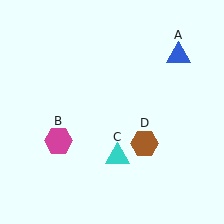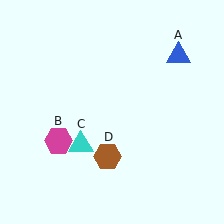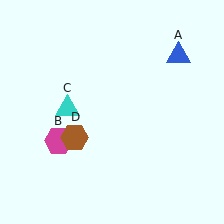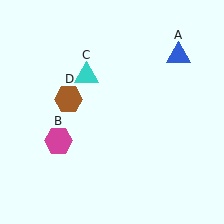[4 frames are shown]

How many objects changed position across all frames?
2 objects changed position: cyan triangle (object C), brown hexagon (object D).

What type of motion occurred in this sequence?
The cyan triangle (object C), brown hexagon (object D) rotated clockwise around the center of the scene.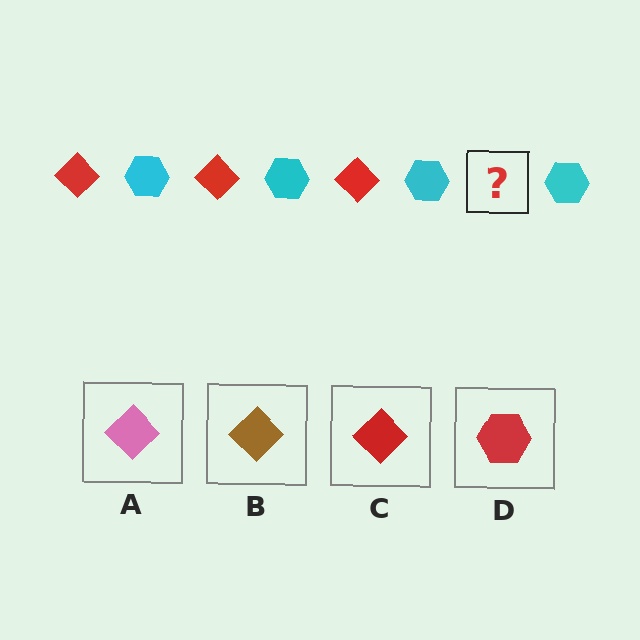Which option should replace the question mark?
Option C.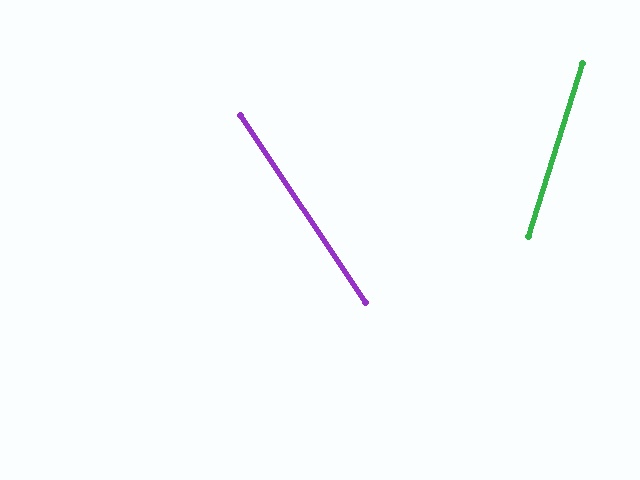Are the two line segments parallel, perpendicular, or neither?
Neither parallel nor perpendicular — they differ by about 51°.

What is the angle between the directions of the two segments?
Approximately 51 degrees.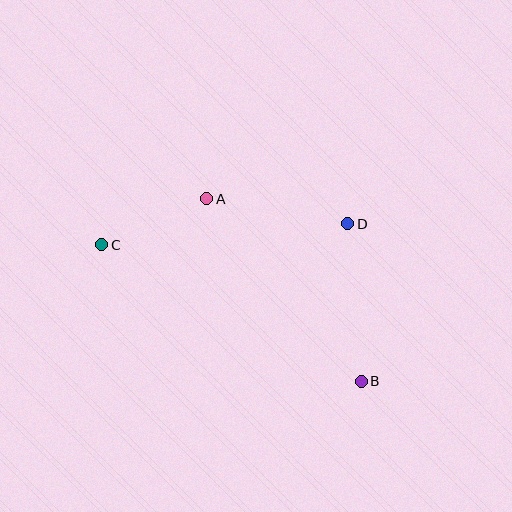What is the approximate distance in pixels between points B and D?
The distance between B and D is approximately 158 pixels.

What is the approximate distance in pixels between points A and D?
The distance between A and D is approximately 143 pixels.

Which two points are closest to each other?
Points A and C are closest to each other.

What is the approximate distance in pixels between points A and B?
The distance between A and B is approximately 239 pixels.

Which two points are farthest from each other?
Points B and C are farthest from each other.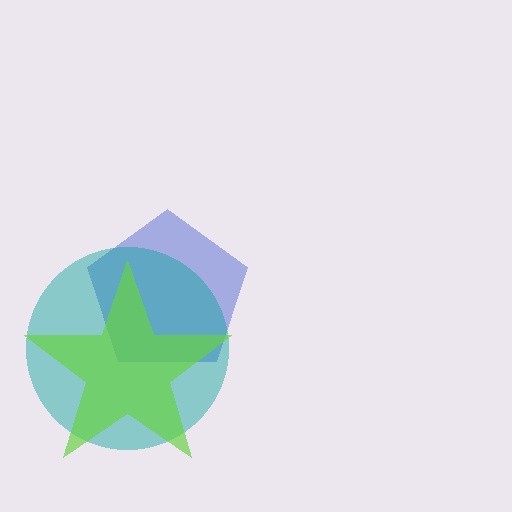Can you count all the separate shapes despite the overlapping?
Yes, there are 3 separate shapes.